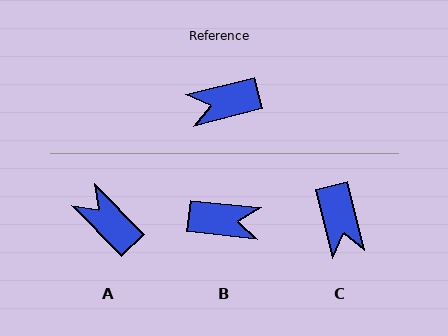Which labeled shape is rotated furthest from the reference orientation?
B, about 160 degrees away.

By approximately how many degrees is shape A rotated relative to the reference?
Approximately 60 degrees clockwise.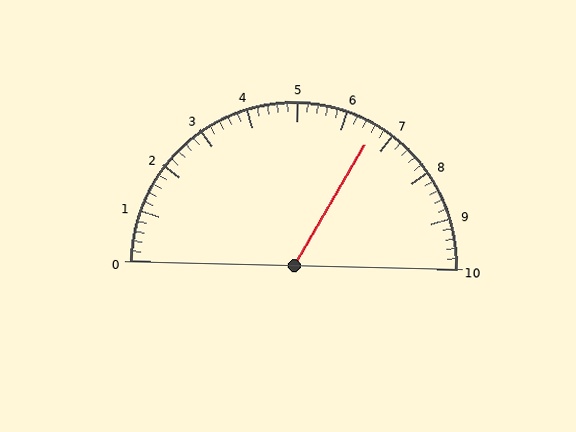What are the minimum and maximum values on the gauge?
The gauge ranges from 0 to 10.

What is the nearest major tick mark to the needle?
The nearest major tick mark is 7.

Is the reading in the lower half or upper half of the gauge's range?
The reading is in the upper half of the range (0 to 10).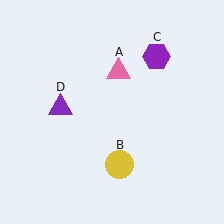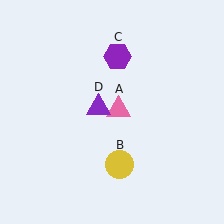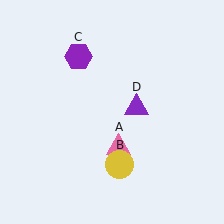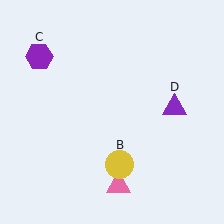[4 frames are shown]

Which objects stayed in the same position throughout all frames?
Yellow circle (object B) remained stationary.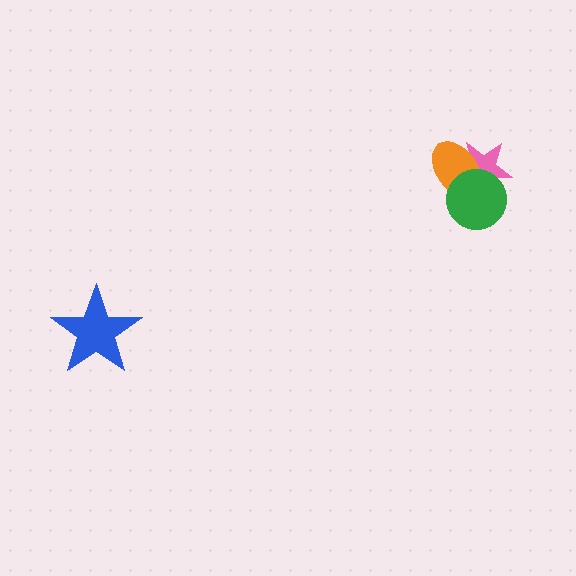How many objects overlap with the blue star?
0 objects overlap with the blue star.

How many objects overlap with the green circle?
2 objects overlap with the green circle.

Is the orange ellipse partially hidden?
Yes, it is partially covered by another shape.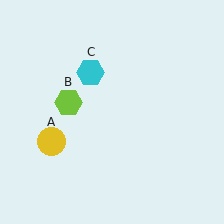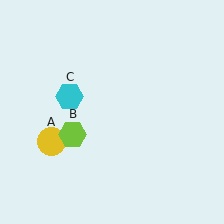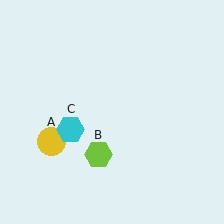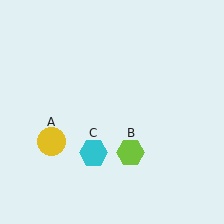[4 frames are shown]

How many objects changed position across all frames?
2 objects changed position: lime hexagon (object B), cyan hexagon (object C).